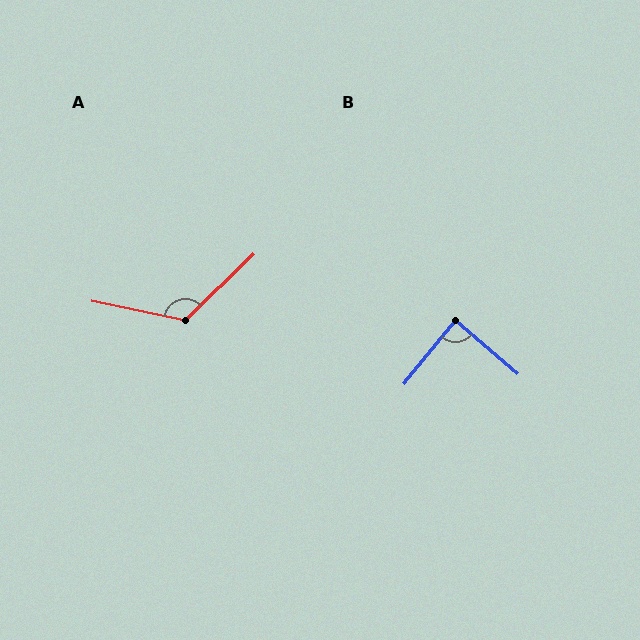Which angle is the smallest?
B, at approximately 89 degrees.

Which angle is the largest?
A, at approximately 124 degrees.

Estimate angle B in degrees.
Approximately 89 degrees.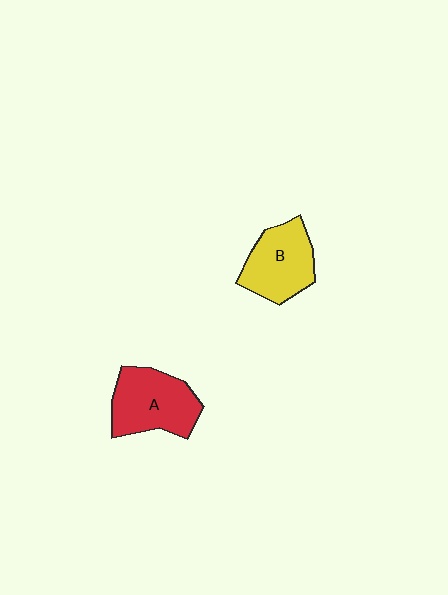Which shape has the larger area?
Shape A (red).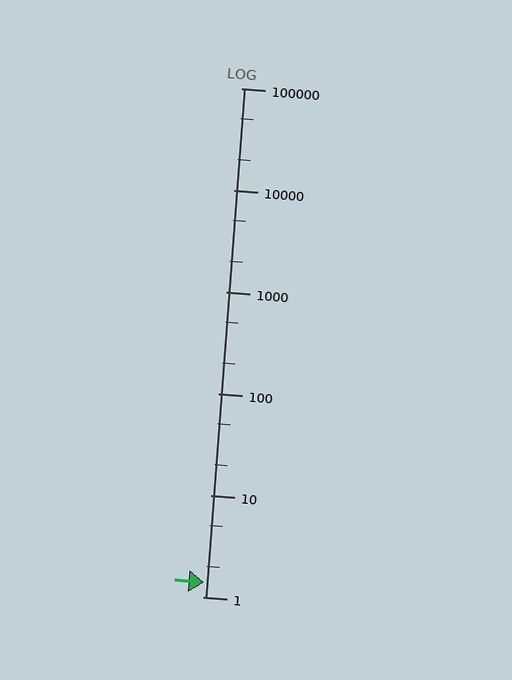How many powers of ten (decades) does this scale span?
The scale spans 5 decades, from 1 to 100000.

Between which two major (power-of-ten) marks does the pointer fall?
The pointer is between 1 and 10.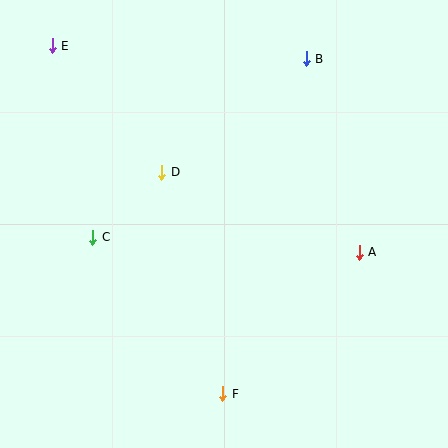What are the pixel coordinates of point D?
Point D is at (162, 172).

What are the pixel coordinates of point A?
Point A is at (359, 252).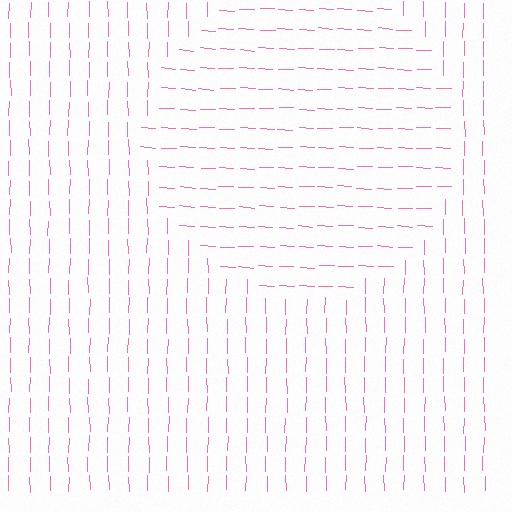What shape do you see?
I see a circle.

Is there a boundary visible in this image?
Yes, there is a texture boundary formed by a change in line orientation.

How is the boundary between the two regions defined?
The boundary is defined purely by a change in line orientation (approximately 87 degrees difference). All lines are the same color and thickness.